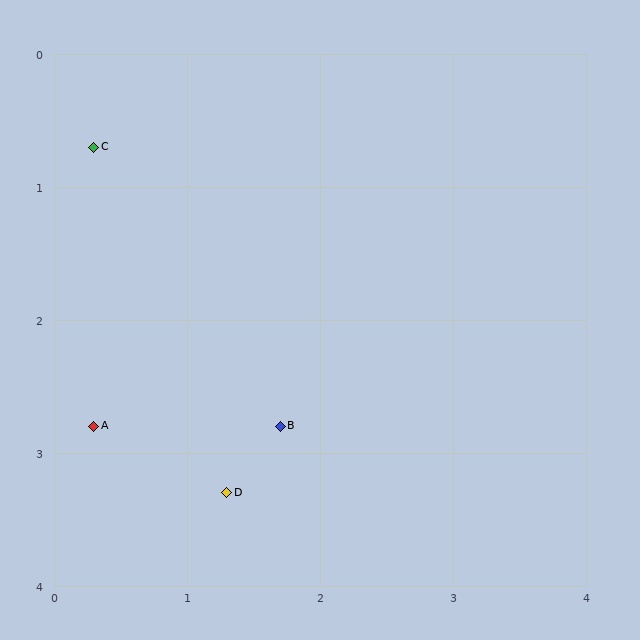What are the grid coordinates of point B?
Point B is at approximately (1.7, 2.8).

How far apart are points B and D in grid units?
Points B and D are about 0.6 grid units apart.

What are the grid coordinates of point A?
Point A is at approximately (0.3, 2.8).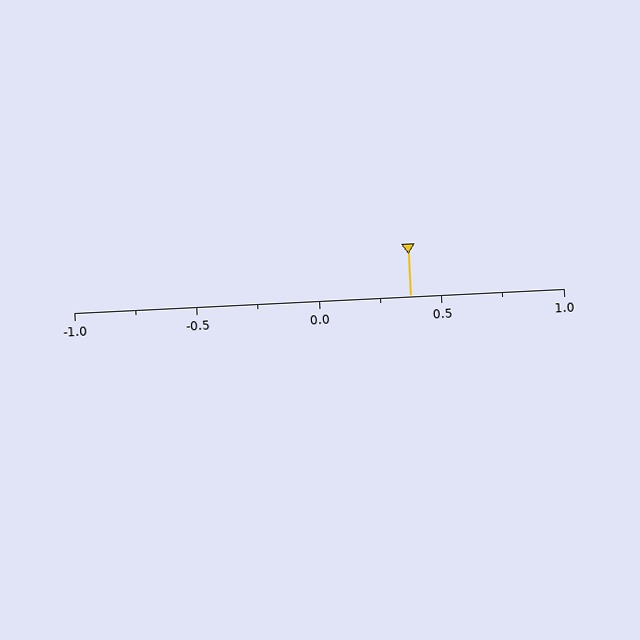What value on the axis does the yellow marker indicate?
The marker indicates approximately 0.38.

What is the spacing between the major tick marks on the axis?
The major ticks are spaced 0.5 apart.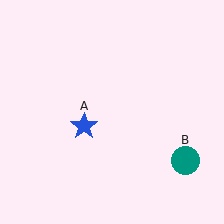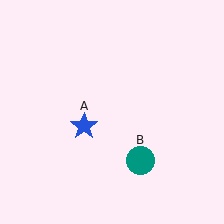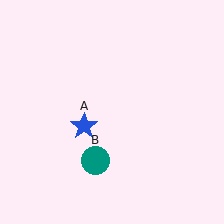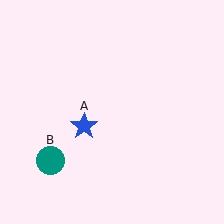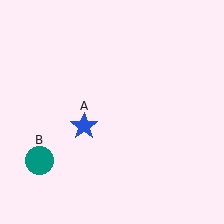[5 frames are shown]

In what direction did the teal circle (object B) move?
The teal circle (object B) moved left.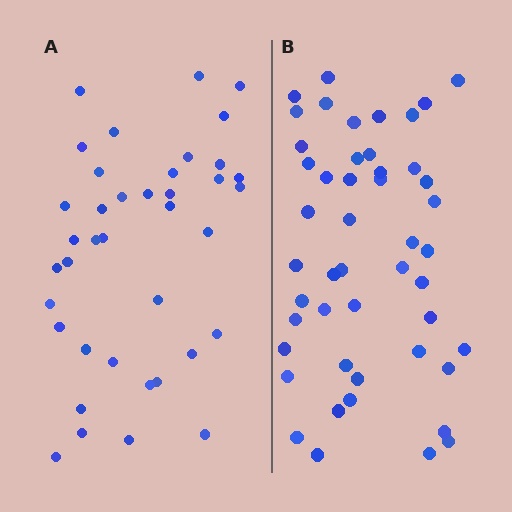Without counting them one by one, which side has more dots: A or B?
Region B (the right region) has more dots.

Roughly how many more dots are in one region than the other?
Region B has roughly 8 or so more dots than region A.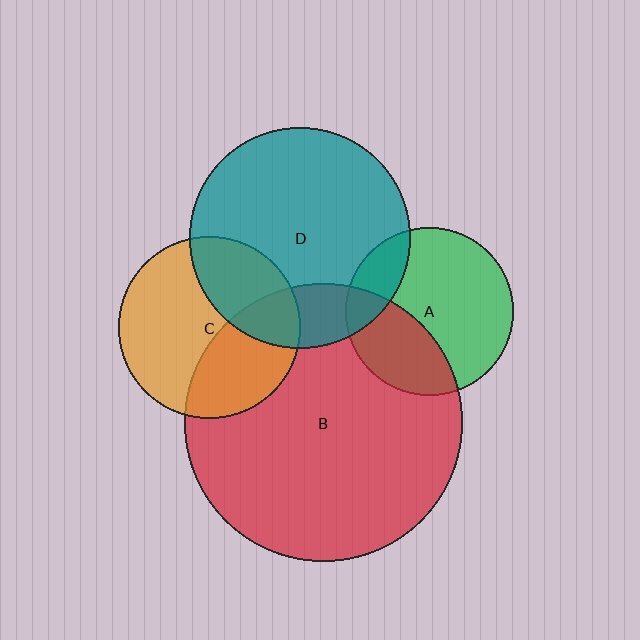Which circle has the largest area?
Circle B (red).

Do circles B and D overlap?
Yes.